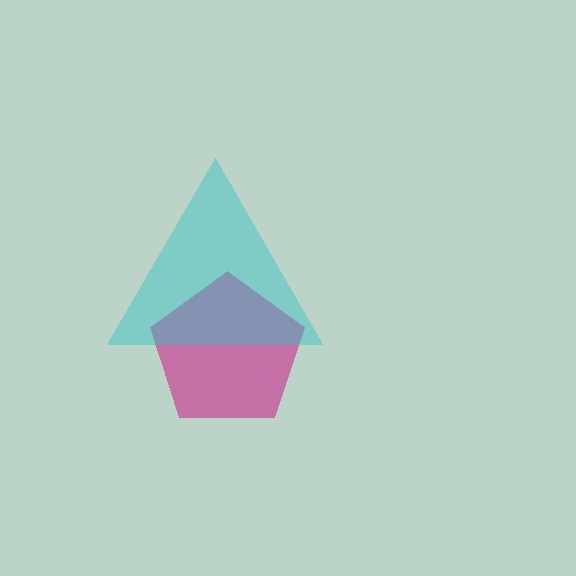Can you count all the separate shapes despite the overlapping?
Yes, there are 2 separate shapes.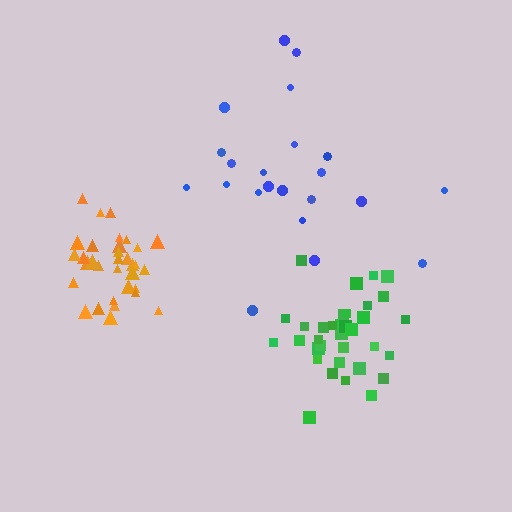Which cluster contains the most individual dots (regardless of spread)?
Green (35).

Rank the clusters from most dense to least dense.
orange, green, blue.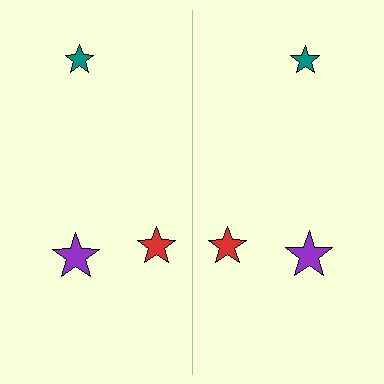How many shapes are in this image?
There are 6 shapes in this image.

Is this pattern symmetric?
Yes, this pattern has bilateral (reflection) symmetry.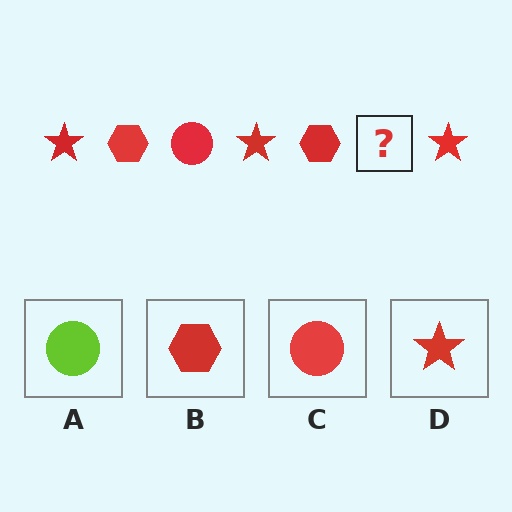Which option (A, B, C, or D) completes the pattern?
C.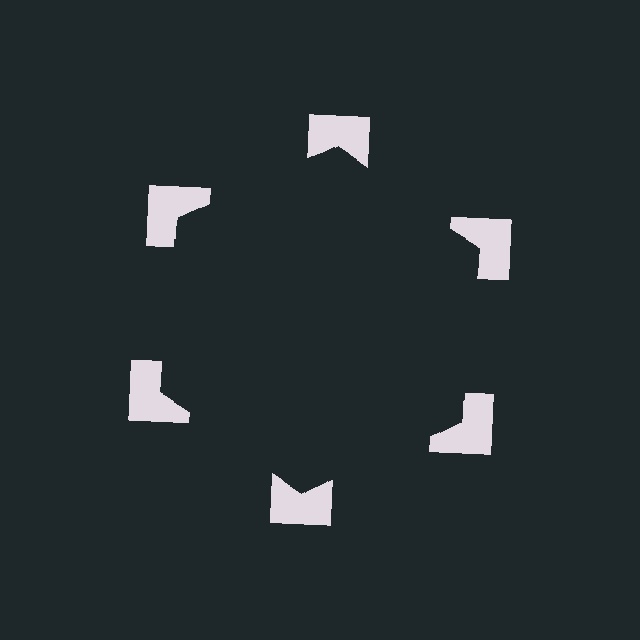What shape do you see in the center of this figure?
An illusory hexagon — its edges are inferred from the aligned wedge cuts in the notched squares, not physically drawn.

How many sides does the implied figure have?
6 sides.